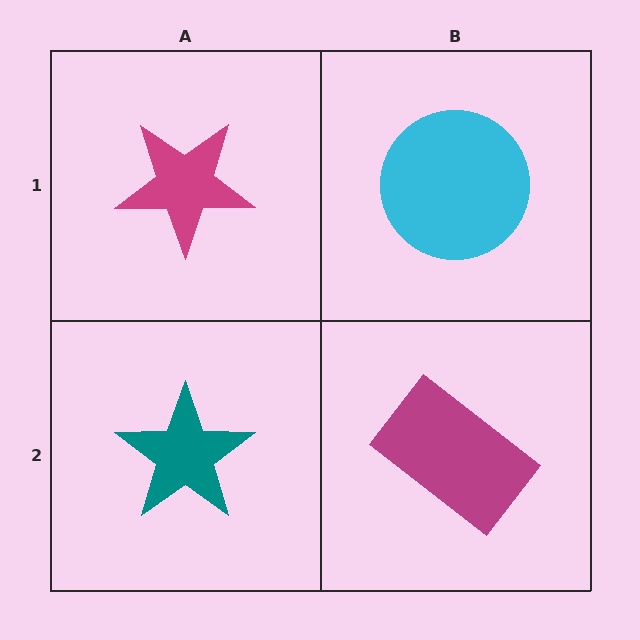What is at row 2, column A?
A teal star.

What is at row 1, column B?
A cyan circle.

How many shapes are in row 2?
2 shapes.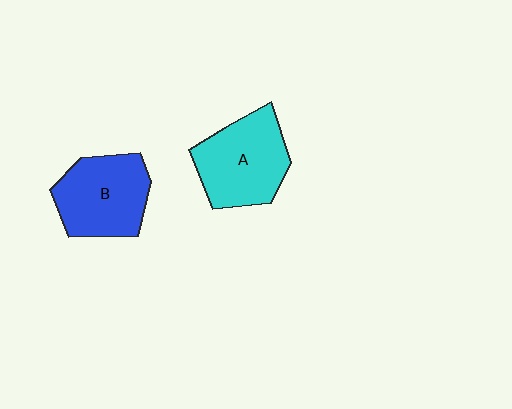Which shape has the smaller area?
Shape B (blue).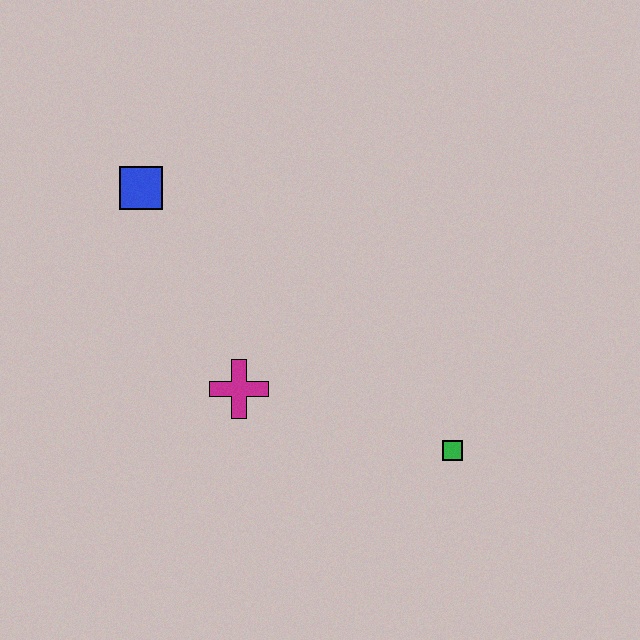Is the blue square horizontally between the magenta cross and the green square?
No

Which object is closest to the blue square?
The magenta cross is closest to the blue square.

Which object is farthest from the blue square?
The green square is farthest from the blue square.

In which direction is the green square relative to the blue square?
The green square is to the right of the blue square.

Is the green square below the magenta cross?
Yes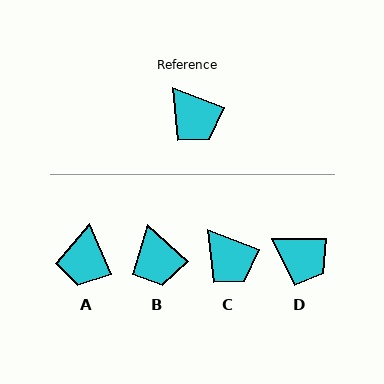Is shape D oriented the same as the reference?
No, it is off by about 21 degrees.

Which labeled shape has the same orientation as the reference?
C.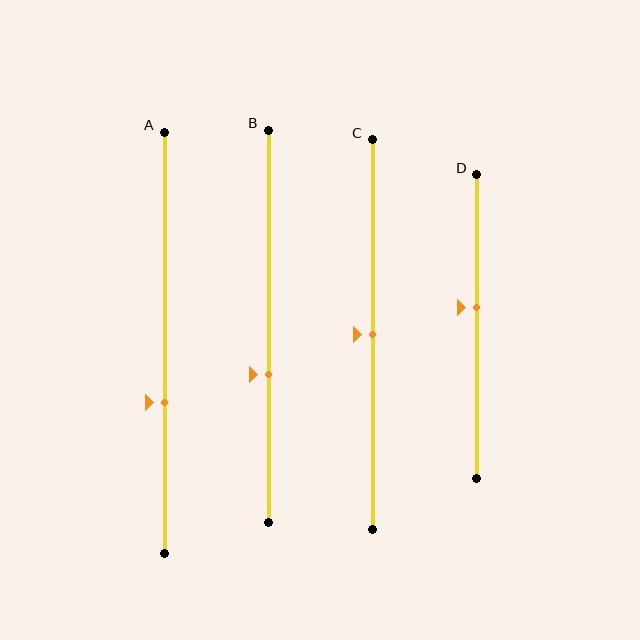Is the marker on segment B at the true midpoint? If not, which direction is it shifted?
No, the marker on segment B is shifted downward by about 12% of the segment length.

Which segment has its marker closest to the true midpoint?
Segment C has its marker closest to the true midpoint.